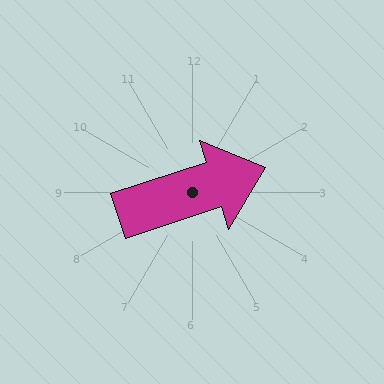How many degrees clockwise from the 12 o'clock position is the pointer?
Approximately 72 degrees.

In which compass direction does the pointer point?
East.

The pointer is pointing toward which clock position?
Roughly 2 o'clock.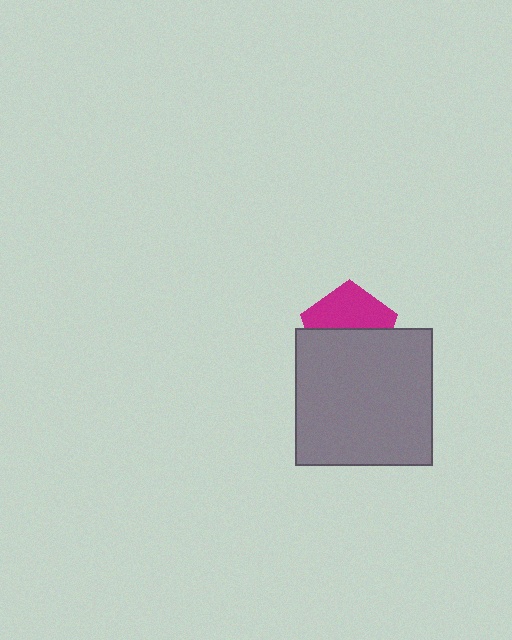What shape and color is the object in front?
The object in front is a gray square.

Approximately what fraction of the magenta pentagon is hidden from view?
Roughly 53% of the magenta pentagon is hidden behind the gray square.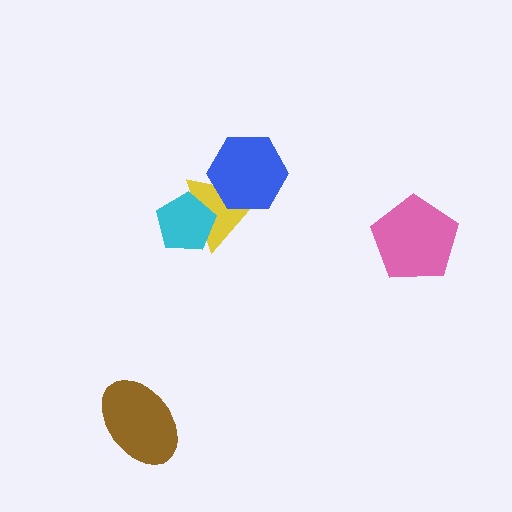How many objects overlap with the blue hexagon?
1 object overlaps with the blue hexagon.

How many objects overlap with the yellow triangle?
2 objects overlap with the yellow triangle.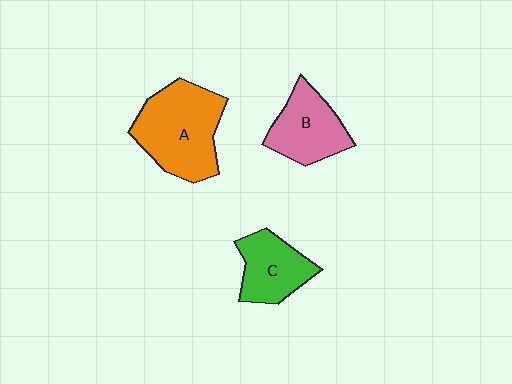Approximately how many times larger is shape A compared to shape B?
Approximately 1.5 times.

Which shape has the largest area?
Shape A (orange).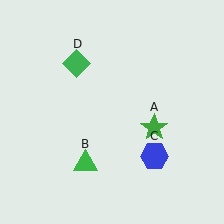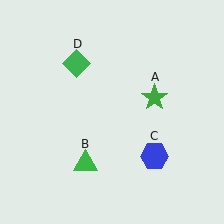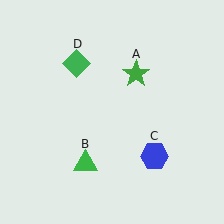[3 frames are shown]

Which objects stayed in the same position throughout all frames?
Green triangle (object B) and blue hexagon (object C) and green diamond (object D) remained stationary.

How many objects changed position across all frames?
1 object changed position: green star (object A).